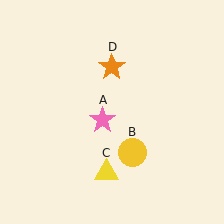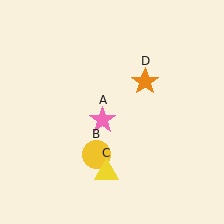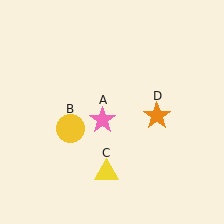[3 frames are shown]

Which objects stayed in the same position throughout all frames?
Pink star (object A) and yellow triangle (object C) remained stationary.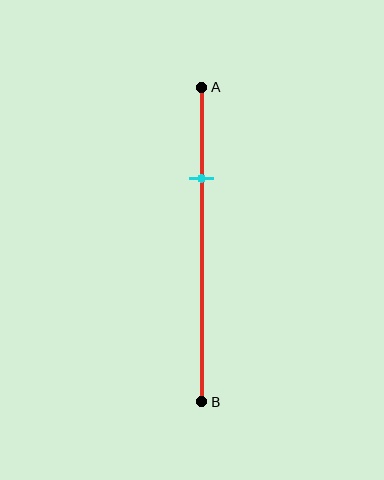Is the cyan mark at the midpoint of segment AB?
No, the mark is at about 30% from A, not at the 50% midpoint.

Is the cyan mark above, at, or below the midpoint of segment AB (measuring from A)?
The cyan mark is above the midpoint of segment AB.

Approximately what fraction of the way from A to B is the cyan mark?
The cyan mark is approximately 30% of the way from A to B.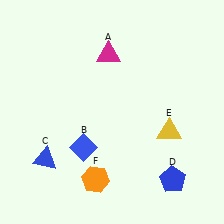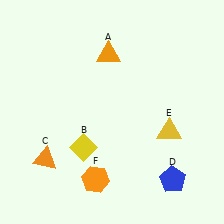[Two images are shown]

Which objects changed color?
A changed from magenta to orange. B changed from blue to yellow. C changed from blue to orange.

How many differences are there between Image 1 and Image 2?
There are 3 differences between the two images.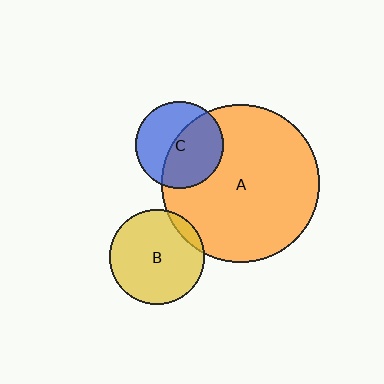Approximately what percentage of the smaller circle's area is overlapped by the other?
Approximately 10%.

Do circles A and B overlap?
Yes.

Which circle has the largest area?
Circle A (orange).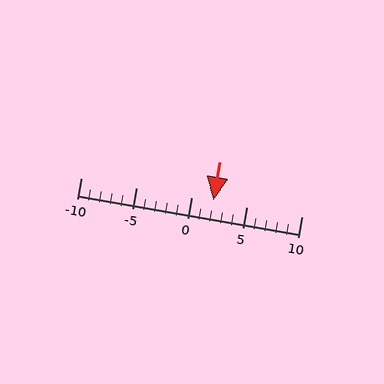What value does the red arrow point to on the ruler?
The red arrow points to approximately 2.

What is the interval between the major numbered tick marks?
The major tick marks are spaced 5 units apart.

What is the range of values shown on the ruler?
The ruler shows values from -10 to 10.